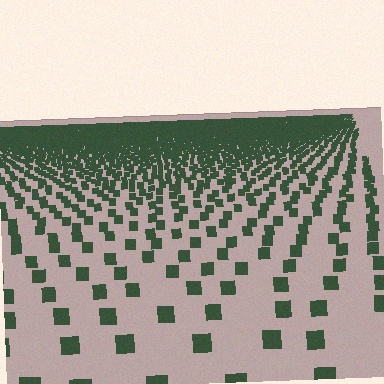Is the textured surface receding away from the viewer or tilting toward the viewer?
The surface is receding away from the viewer. Texture elements get smaller and denser toward the top.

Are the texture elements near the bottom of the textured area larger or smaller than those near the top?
Larger. Near the bottom, elements are closer to the viewer and appear at a bigger on-screen size.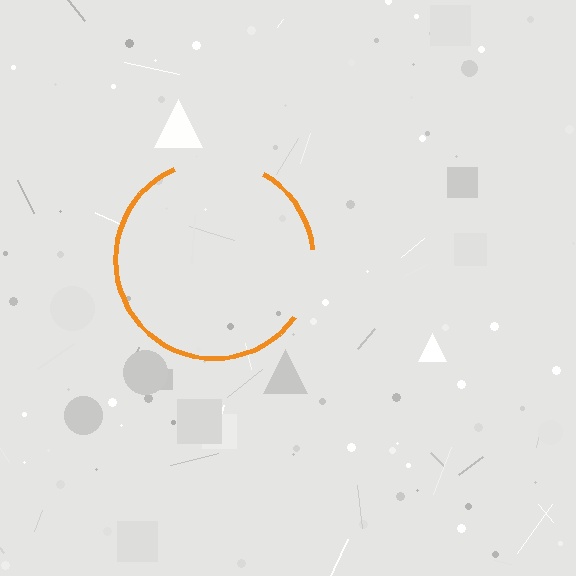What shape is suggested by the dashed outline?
The dashed outline suggests a circle.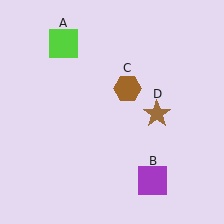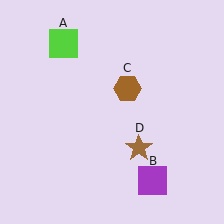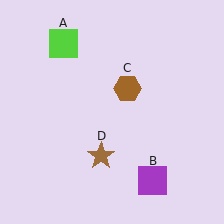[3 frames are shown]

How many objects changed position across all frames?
1 object changed position: brown star (object D).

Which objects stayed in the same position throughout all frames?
Lime square (object A) and purple square (object B) and brown hexagon (object C) remained stationary.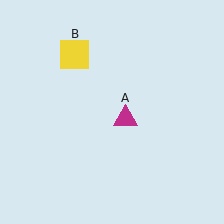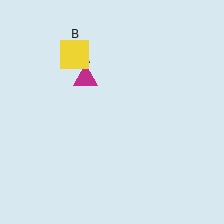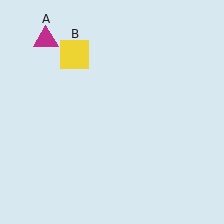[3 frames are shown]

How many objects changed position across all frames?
1 object changed position: magenta triangle (object A).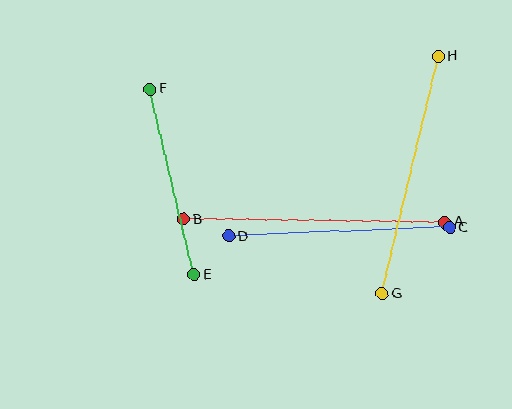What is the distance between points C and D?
The distance is approximately 221 pixels.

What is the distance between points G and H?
The distance is approximately 244 pixels.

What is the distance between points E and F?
The distance is approximately 191 pixels.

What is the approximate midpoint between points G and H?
The midpoint is at approximately (410, 175) pixels.